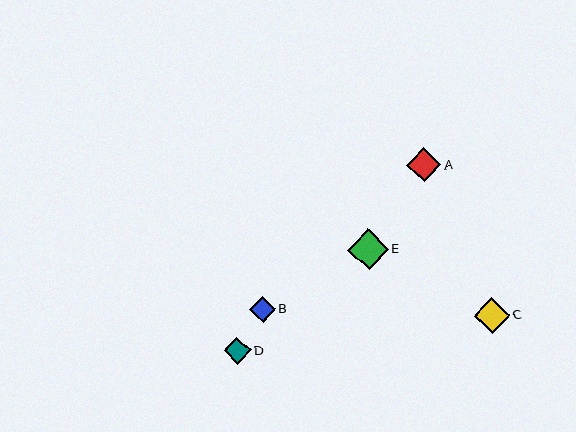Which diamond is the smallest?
Diamond B is the smallest with a size of approximately 26 pixels.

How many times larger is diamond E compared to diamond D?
Diamond E is approximately 1.5 times the size of diamond D.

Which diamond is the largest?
Diamond E is the largest with a size of approximately 41 pixels.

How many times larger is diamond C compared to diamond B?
Diamond C is approximately 1.4 times the size of diamond B.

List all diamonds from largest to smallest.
From largest to smallest: E, C, A, D, B.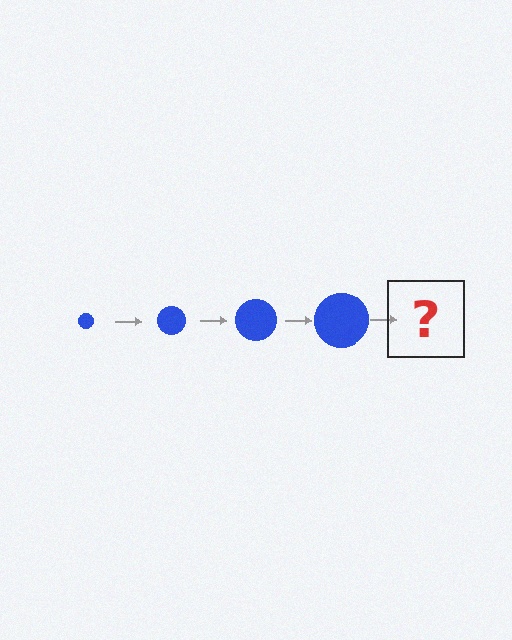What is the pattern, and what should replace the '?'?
The pattern is that the circle gets progressively larger each step. The '?' should be a blue circle, larger than the previous one.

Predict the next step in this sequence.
The next step is a blue circle, larger than the previous one.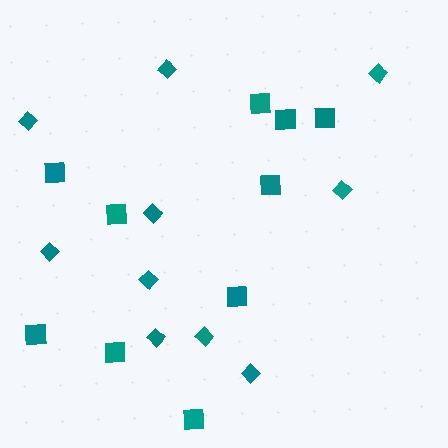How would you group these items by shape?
There are 2 groups: one group of squares (10) and one group of diamonds (10).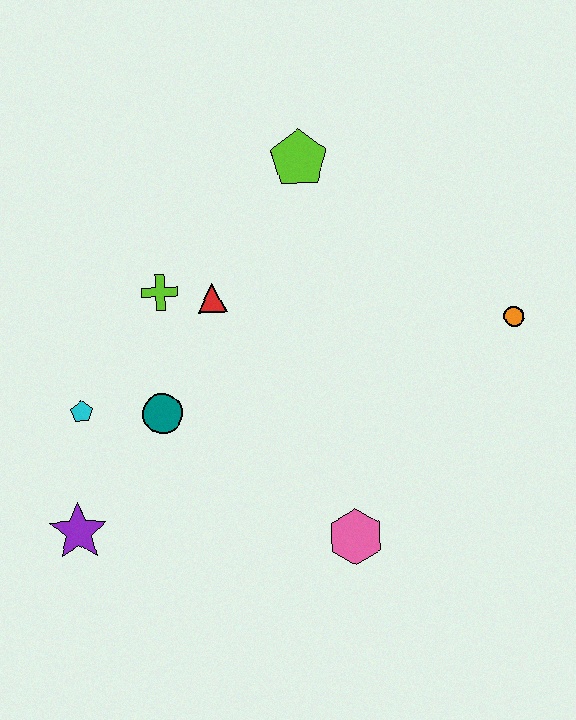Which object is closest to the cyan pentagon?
The teal circle is closest to the cyan pentagon.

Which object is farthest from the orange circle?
The purple star is farthest from the orange circle.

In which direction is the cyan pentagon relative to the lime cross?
The cyan pentagon is below the lime cross.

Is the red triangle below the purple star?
No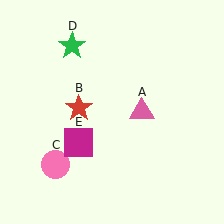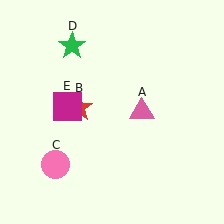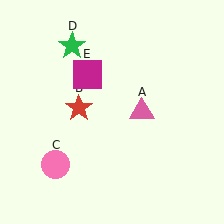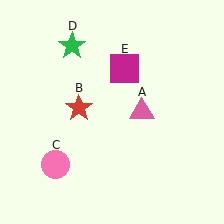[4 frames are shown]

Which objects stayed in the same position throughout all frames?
Pink triangle (object A) and red star (object B) and pink circle (object C) and green star (object D) remained stationary.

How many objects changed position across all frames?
1 object changed position: magenta square (object E).